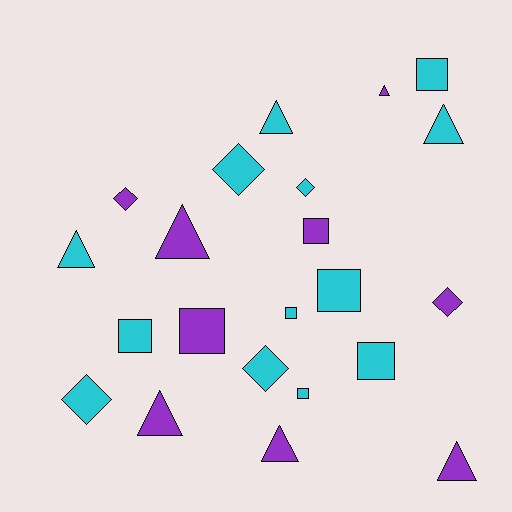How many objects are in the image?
There are 22 objects.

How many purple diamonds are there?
There are 2 purple diamonds.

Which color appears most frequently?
Cyan, with 13 objects.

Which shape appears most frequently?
Square, with 8 objects.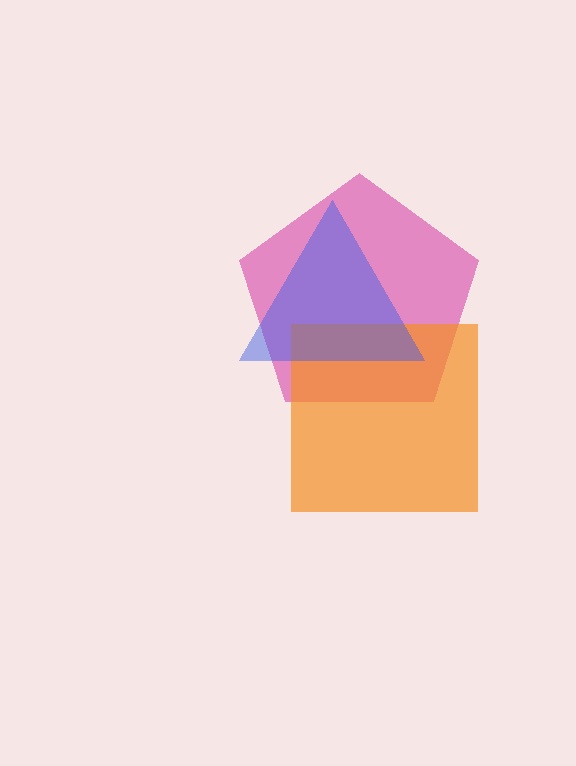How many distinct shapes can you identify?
There are 3 distinct shapes: a magenta pentagon, an orange square, a blue triangle.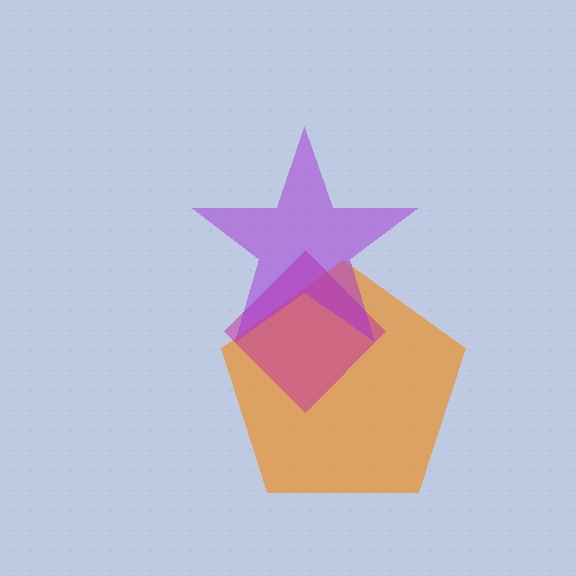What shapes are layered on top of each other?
The layered shapes are: an orange pentagon, a magenta diamond, a purple star.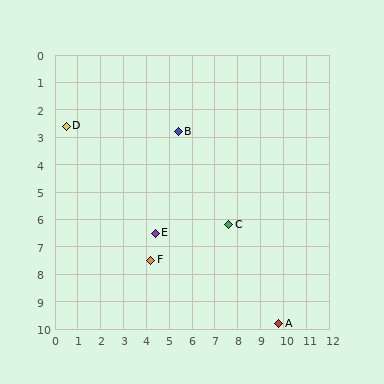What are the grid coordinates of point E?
Point E is at approximately (4.4, 6.5).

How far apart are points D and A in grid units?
Points D and A are about 11.8 grid units apart.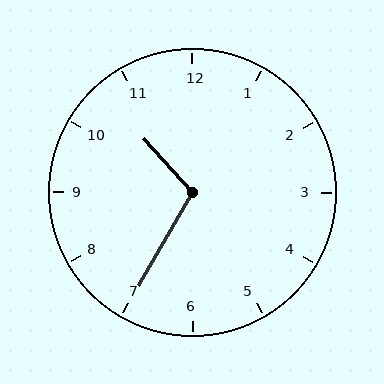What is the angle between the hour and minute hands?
Approximately 108 degrees.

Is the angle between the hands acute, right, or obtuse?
It is obtuse.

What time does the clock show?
10:35.